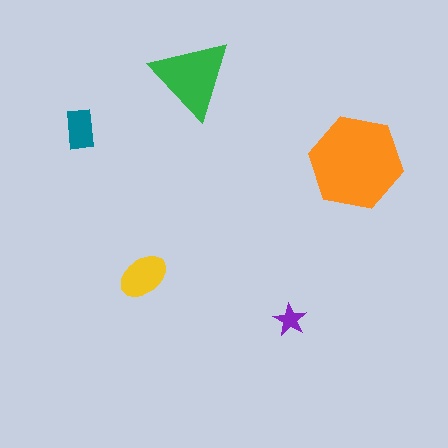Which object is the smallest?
The purple star.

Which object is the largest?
The orange hexagon.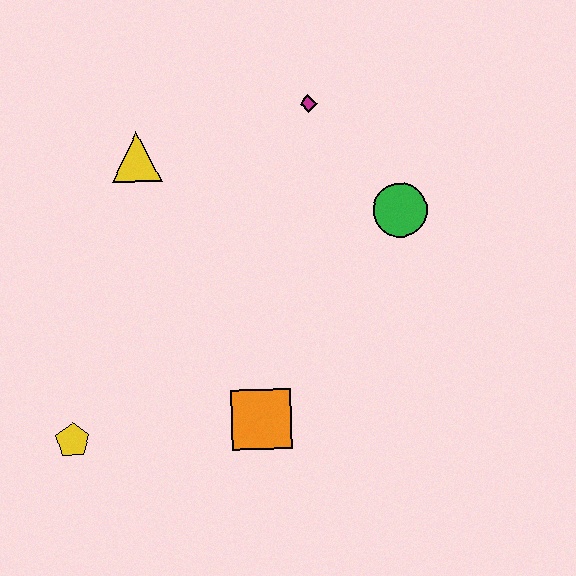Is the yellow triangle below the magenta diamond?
Yes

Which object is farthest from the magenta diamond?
The yellow pentagon is farthest from the magenta diamond.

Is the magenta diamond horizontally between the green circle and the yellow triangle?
Yes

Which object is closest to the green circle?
The magenta diamond is closest to the green circle.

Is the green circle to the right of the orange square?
Yes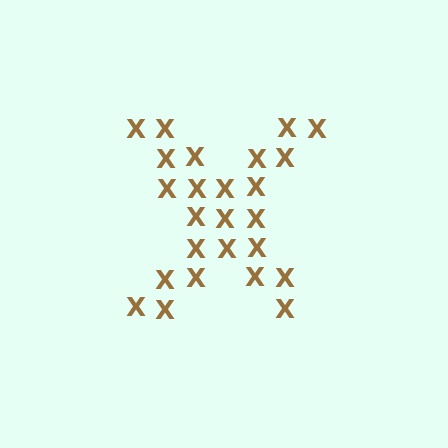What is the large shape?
The large shape is the letter X.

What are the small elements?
The small elements are letter X's.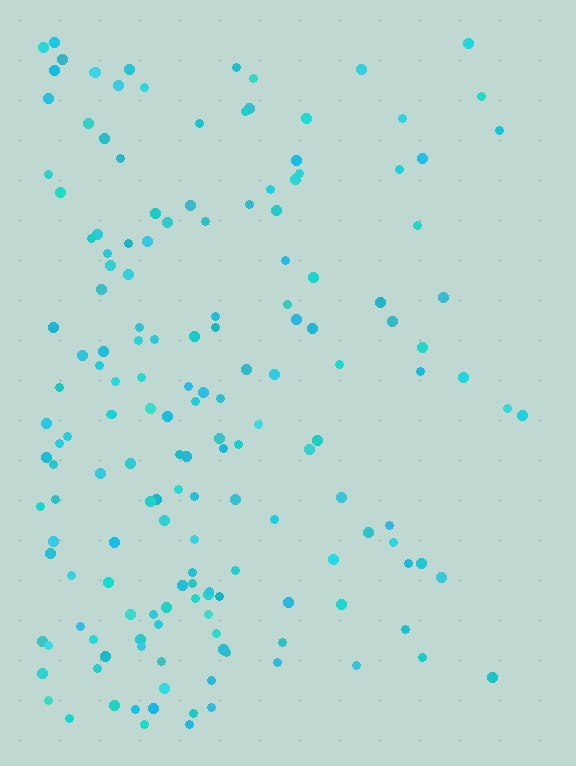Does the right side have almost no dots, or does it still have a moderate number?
Still a moderate number, just noticeably fewer than the left.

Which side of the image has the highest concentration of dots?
The left.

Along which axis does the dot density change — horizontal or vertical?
Horizontal.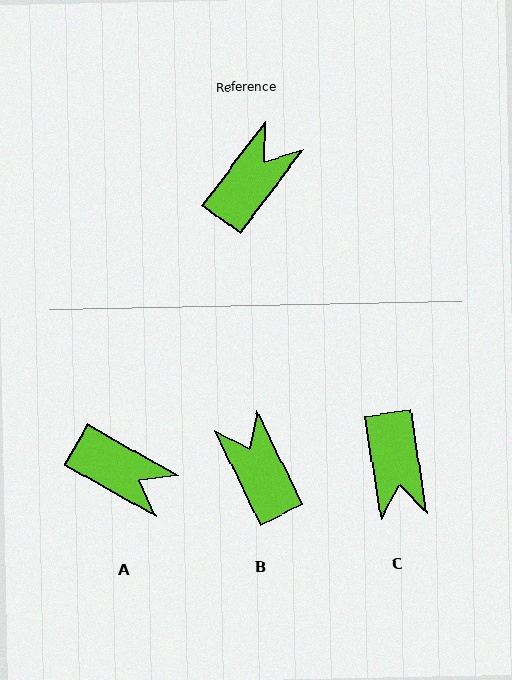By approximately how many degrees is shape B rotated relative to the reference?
Approximately 63 degrees counter-clockwise.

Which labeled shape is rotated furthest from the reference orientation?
C, about 134 degrees away.